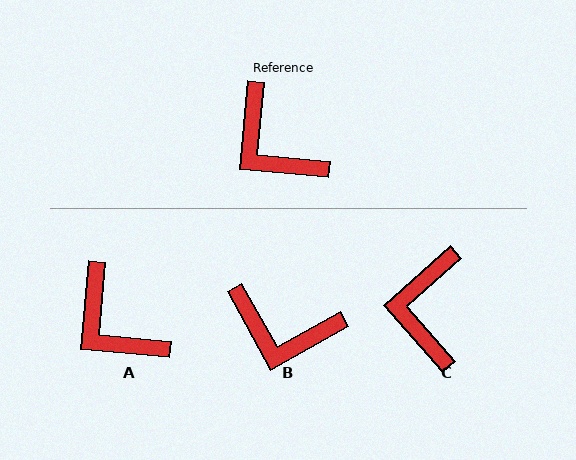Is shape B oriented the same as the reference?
No, it is off by about 34 degrees.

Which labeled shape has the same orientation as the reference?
A.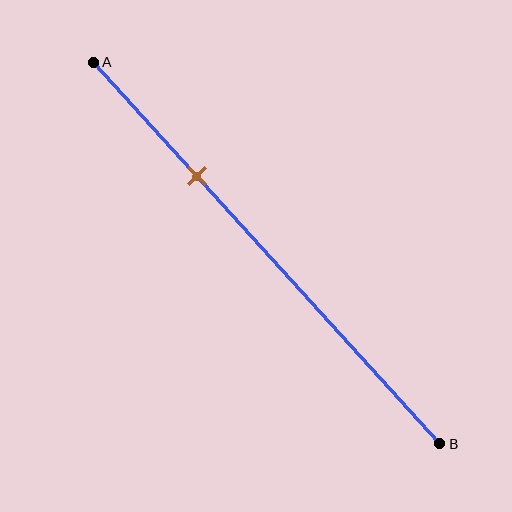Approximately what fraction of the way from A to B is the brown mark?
The brown mark is approximately 30% of the way from A to B.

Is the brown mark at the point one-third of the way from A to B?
No, the mark is at about 30% from A, not at the 33% one-third point.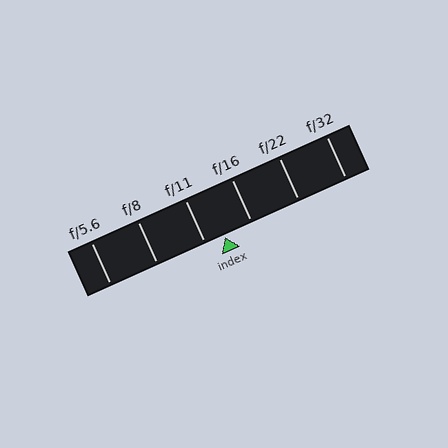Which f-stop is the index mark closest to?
The index mark is closest to f/11.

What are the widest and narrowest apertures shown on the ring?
The widest aperture shown is f/5.6 and the narrowest is f/32.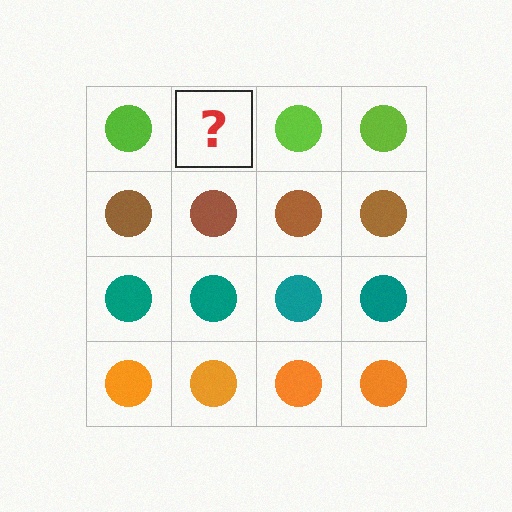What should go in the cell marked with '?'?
The missing cell should contain a lime circle.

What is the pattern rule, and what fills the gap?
The rule is that each row has a consistent color. The gap should be filled with a lime circle.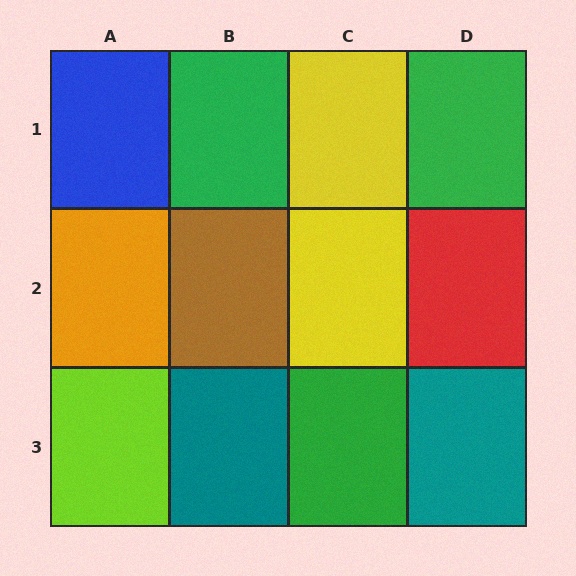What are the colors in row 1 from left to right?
Blue, green, yellow, green.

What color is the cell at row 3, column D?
Teal.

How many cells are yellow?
2 cells are yellow.